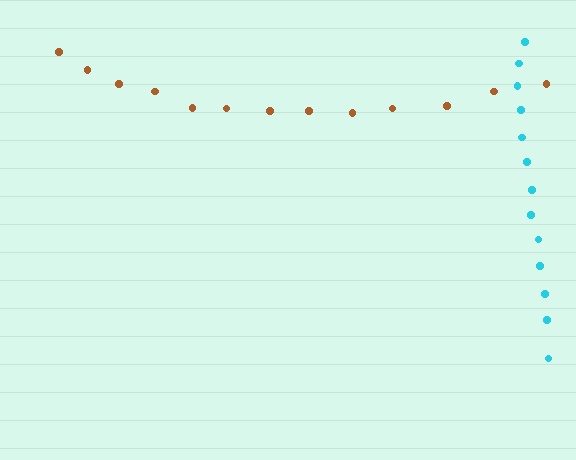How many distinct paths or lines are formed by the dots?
There are 2 distinct paths.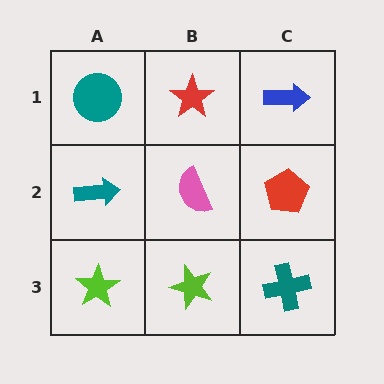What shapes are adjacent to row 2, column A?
A teal circle (row 1, column A), a lime star (row 3, column A), a pink semicircle (row 2, column B).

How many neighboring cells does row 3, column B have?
3.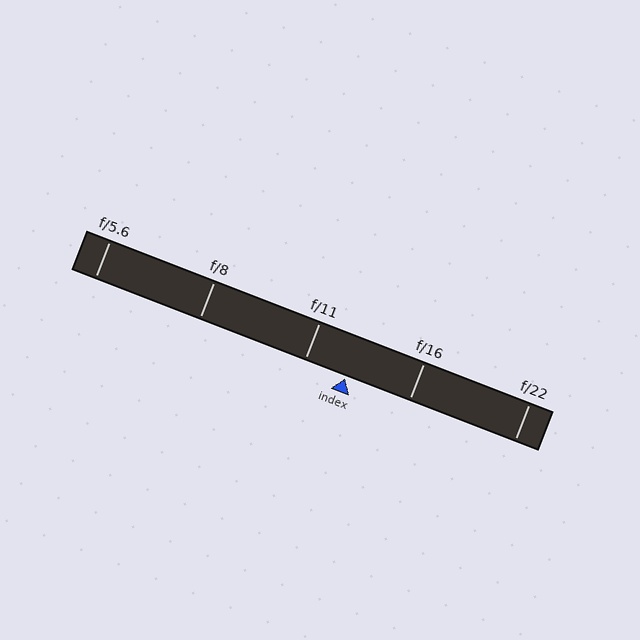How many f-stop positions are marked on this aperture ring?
There are 5 f-stop positions marked.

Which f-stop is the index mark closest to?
The index mark is closest to f/11.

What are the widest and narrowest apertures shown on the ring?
The widest aperture shown is f/5.6 and the narrowest is f/22.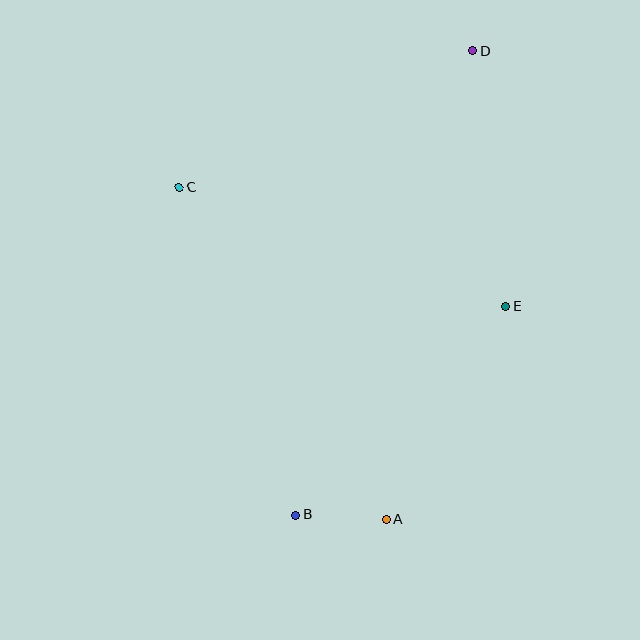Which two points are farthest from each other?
Points B and D are farthest from each other.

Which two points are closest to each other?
Points A and B are closest to each other.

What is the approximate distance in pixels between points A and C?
The distance between A and C is approximately 392 pixels.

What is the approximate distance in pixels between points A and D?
The distance between A and D is approximately 477 pixels.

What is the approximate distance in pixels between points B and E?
The distance between B and E is approximately 296 pixels.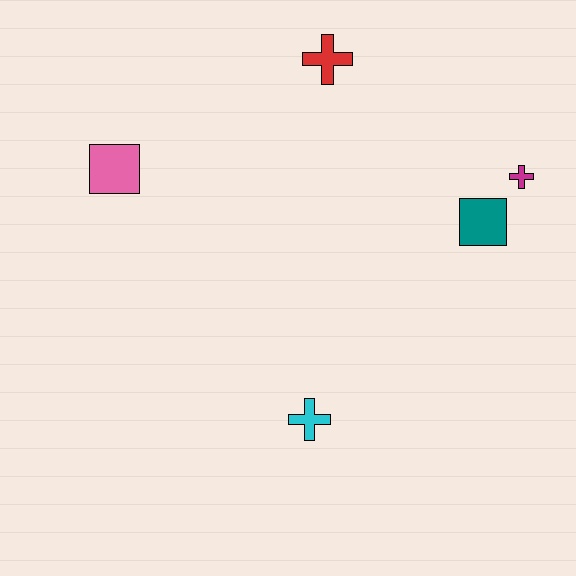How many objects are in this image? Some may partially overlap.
There are 5 objects.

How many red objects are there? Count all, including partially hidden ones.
There is 1 red object.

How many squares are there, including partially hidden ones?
There are 2 squares.